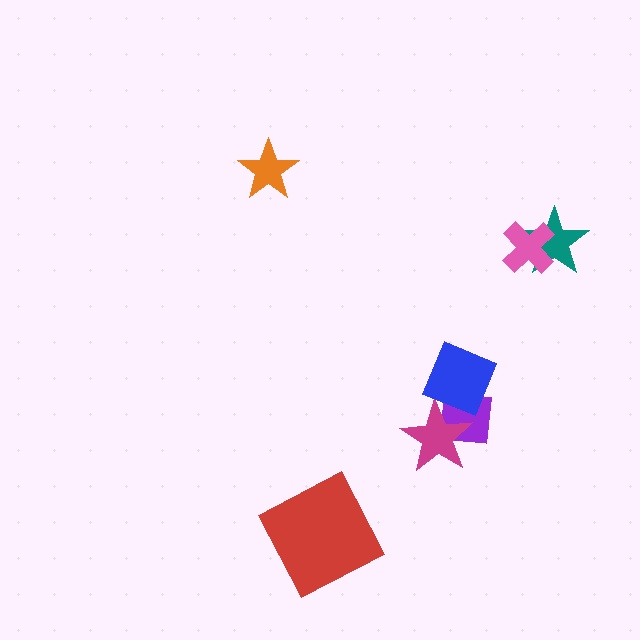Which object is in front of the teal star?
The pink cross is in front of the teal star.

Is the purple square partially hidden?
Yes, it is partially covered by another shape.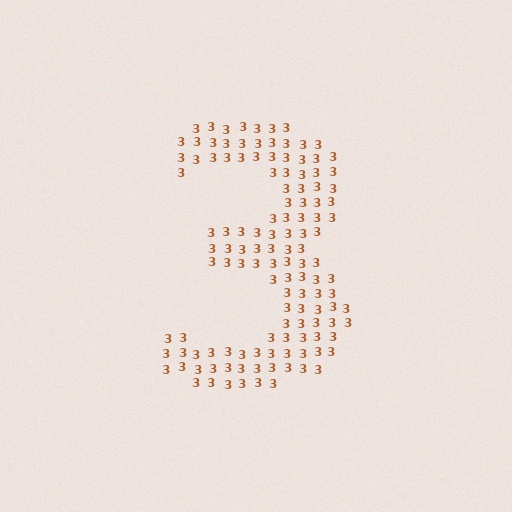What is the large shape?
The large shape is the digit 3.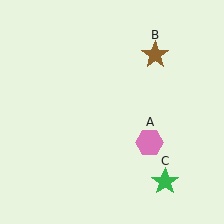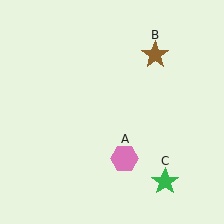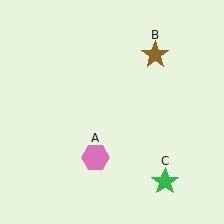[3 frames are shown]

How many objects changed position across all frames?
1 object changed position: pink hexagon (object A).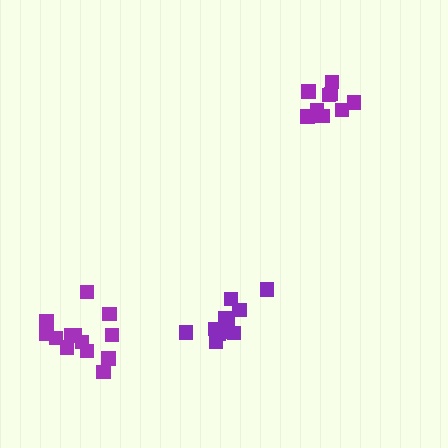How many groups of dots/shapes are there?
There are 3 groups.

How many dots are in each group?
Group 1: 9 dots, Group 2: 13 dots, Group 3: 11 dots (33 total).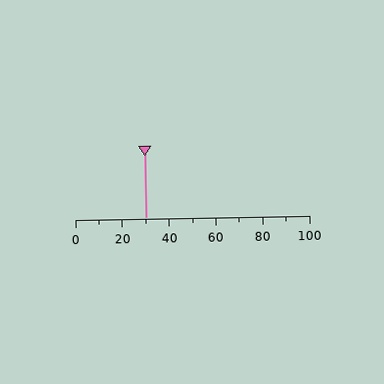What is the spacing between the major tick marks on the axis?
The major ticks are spaced 20 apart.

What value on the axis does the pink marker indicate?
The marker indicates approximately 30.